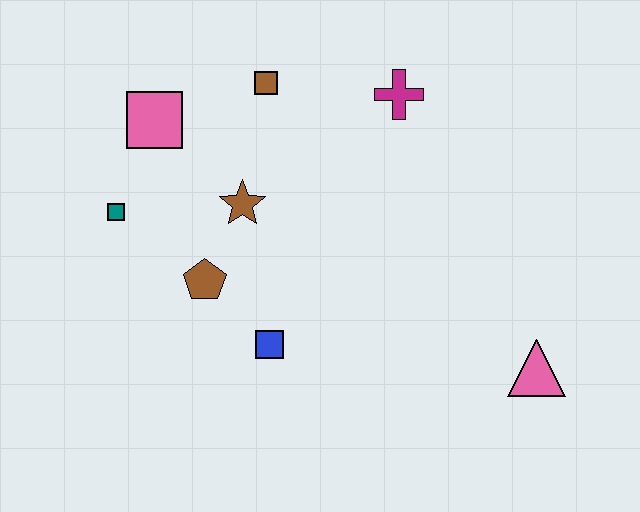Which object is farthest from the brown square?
The pink triangle is farthest from the brown square.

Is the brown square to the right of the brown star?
Yes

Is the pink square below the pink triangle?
No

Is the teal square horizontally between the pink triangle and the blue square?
No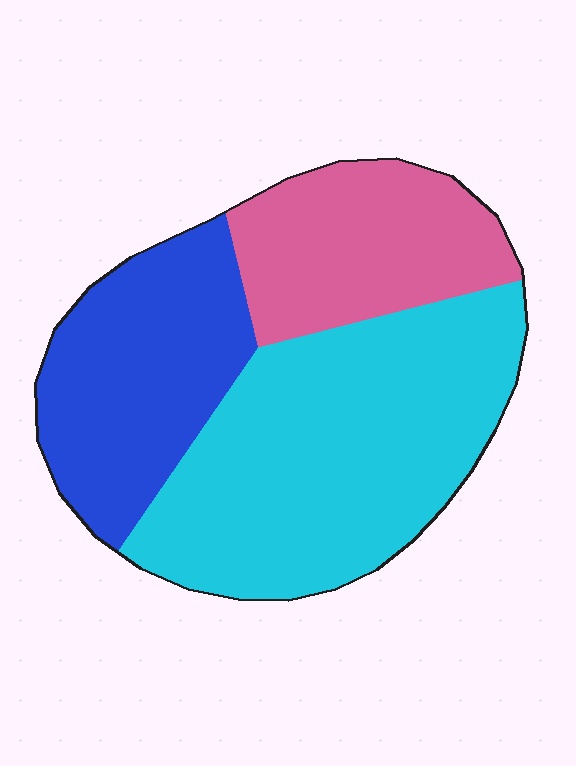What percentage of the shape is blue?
Blue covers about 30% of the shape.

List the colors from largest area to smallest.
From largest to smallest: cyan, blue, pink.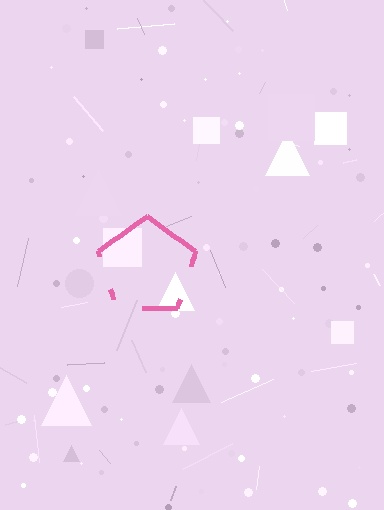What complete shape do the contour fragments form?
The contour fragments form a pentagon.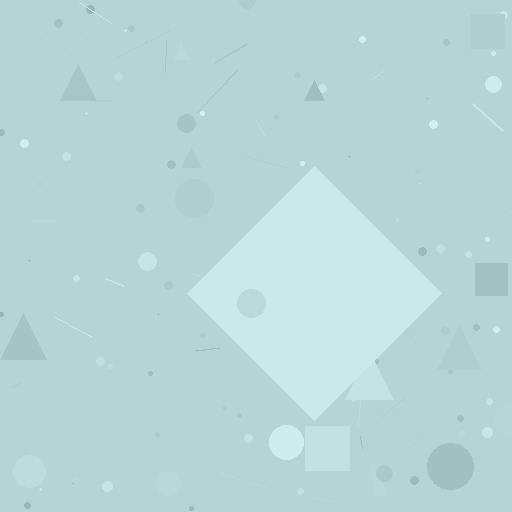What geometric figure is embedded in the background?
A diamond is embedded in the background.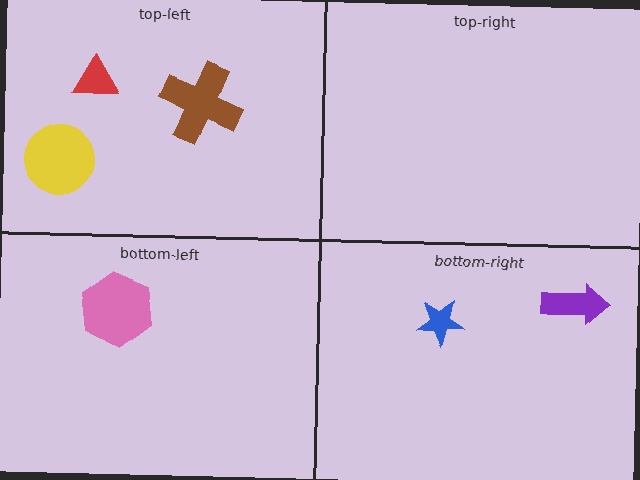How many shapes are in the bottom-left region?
1.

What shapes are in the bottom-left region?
The pink hexagon.